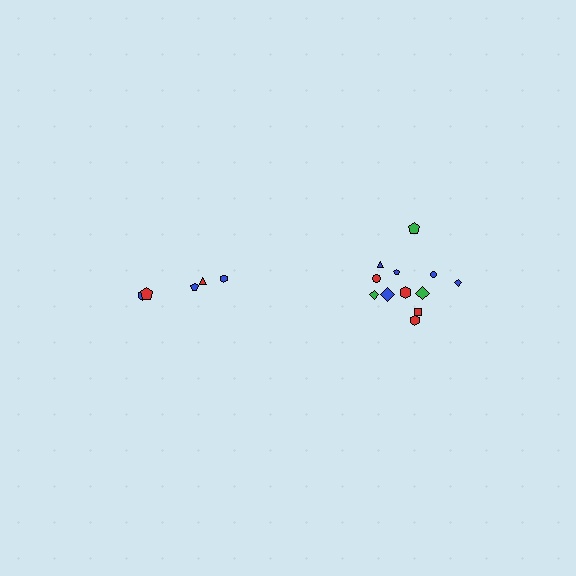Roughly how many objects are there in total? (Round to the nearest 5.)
Roughly 15 objects in total.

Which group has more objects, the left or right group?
The right group.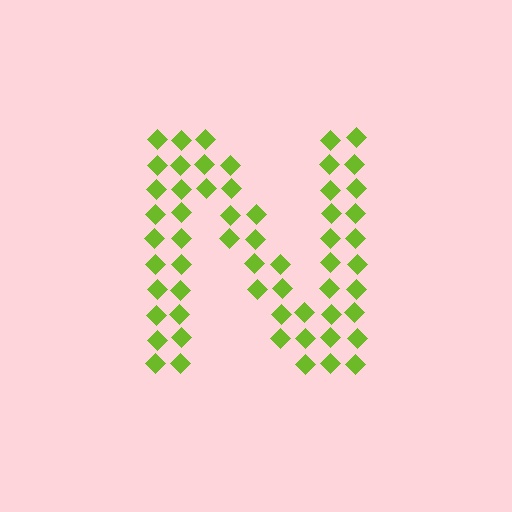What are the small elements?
The small elements are diamonds.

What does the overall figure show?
The overall figure shows the letter N.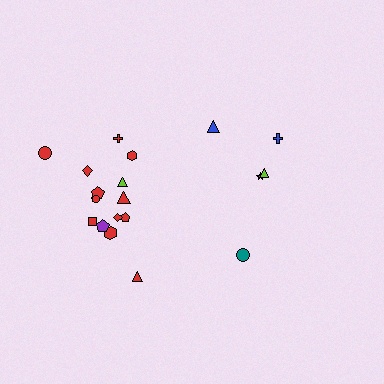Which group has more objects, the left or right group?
The left group.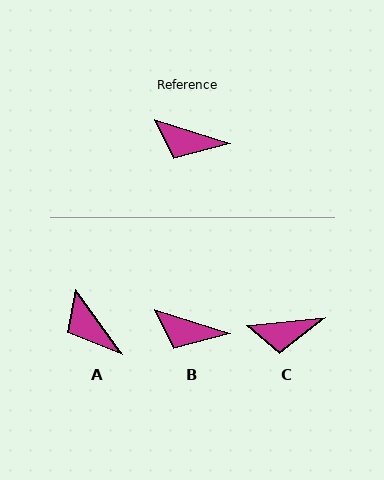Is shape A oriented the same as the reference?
No, it is off by about 37 degrees.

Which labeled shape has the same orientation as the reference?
B.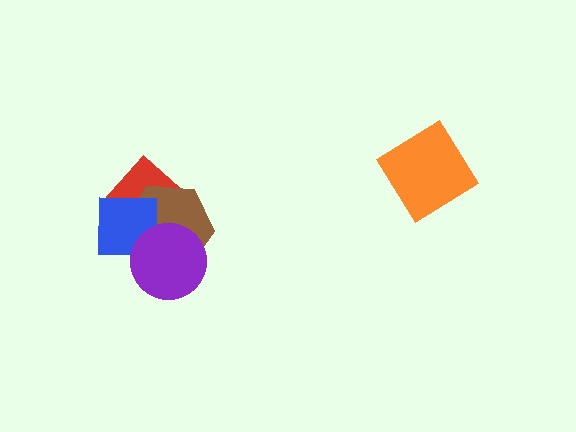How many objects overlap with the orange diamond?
0 objects overlap with the orange diamond.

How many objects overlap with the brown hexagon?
3 objects overlap with the brown hexagon.